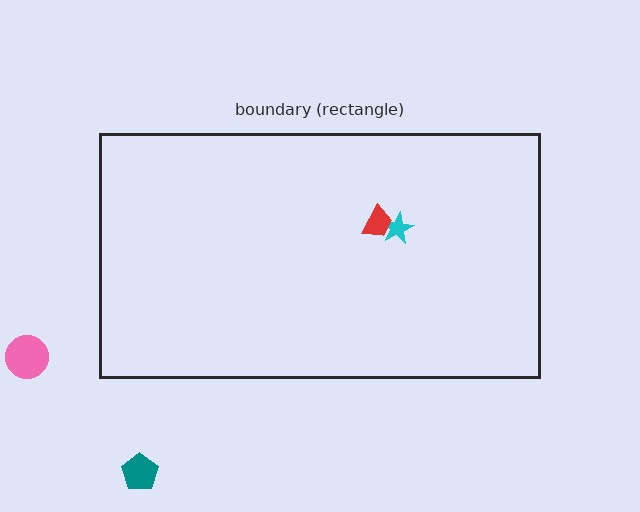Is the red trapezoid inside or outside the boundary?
Inside.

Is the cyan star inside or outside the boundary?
Inside.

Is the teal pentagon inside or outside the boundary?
Outside.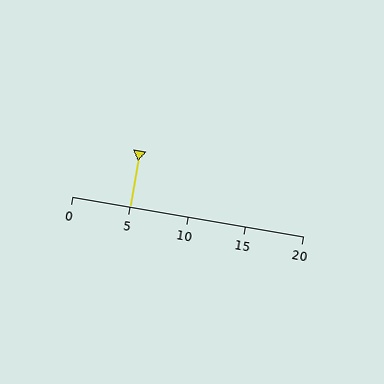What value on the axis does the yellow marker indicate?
The marker indicates approximately 5.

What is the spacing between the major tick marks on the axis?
The major ticks are spaced 5 apart.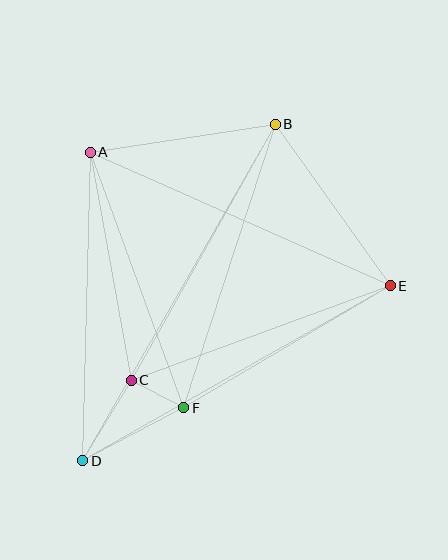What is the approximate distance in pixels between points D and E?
The distance between D and E is approximately 354 pixels.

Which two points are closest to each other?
Points C and F are closest to each other.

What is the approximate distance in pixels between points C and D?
The distance between C and D is approximately 94 pixels.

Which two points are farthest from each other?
Points B and D are farthest from each other.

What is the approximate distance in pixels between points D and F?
The distance between D and F is approximately 114 pixels.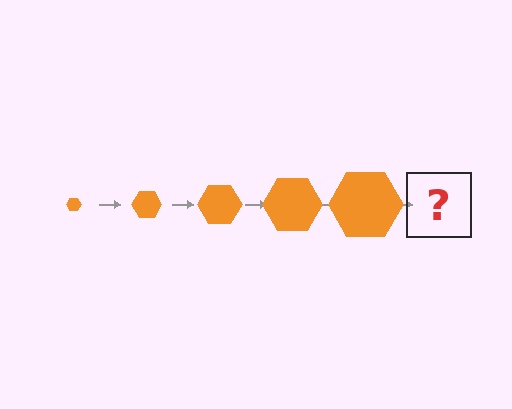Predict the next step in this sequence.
The next step is an orange hexagon, larger than the previous one.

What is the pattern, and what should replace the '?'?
The pattern is that the hexagon gets progressively larger each step. The '?' should be an orange hexagon, larger than the previous one.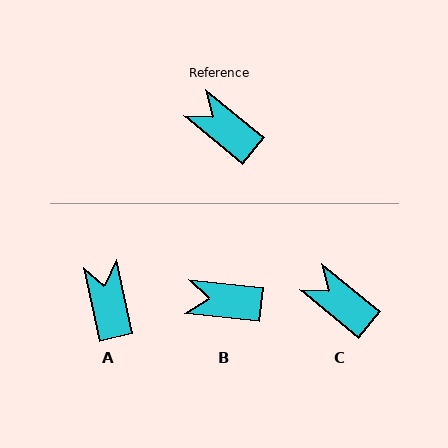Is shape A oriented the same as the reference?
No, it is off by about 38 degrees.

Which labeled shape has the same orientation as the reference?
C.